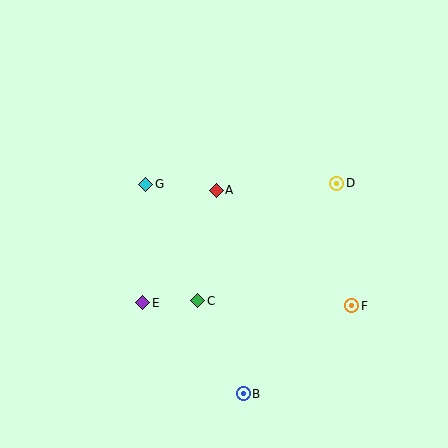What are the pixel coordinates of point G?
Point G is at (146, 184).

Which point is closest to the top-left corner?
Point G is closest to the top-left corner.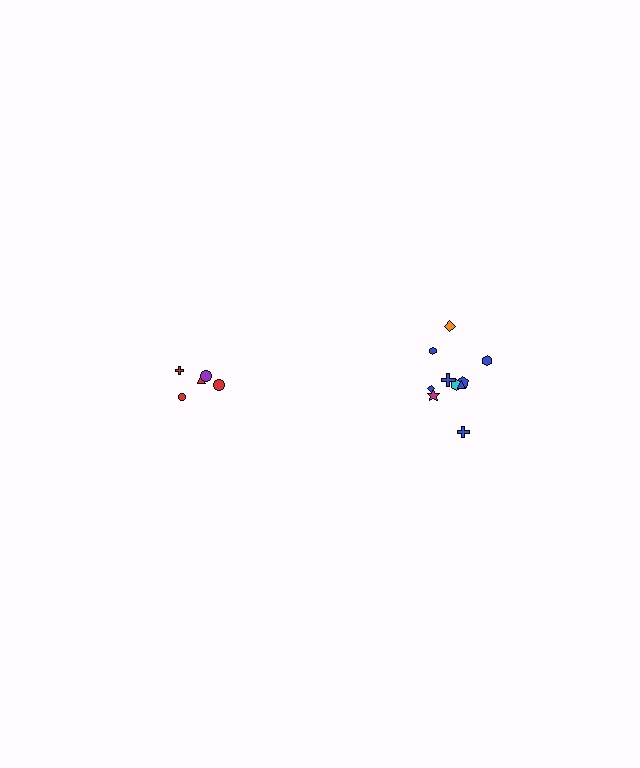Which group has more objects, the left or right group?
The right group.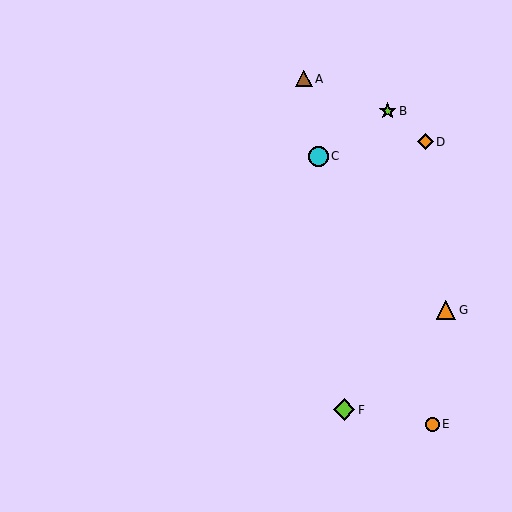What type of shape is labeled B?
Shape B is a lime star.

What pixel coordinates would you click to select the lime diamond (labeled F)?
Click at (344, 410) to select the lime diamond F.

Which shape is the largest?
The lime diamond (labeled F) is the largest.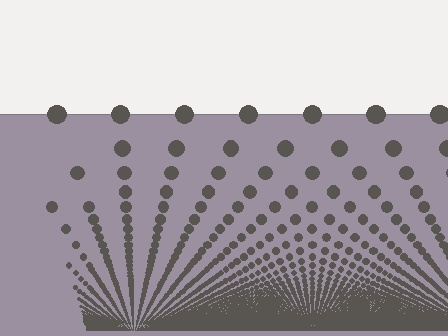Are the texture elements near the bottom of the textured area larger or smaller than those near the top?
Smaller. The gradient is inverted — elements near the bottom are smaller and denser.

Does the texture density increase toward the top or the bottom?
Density increases toward the bottom.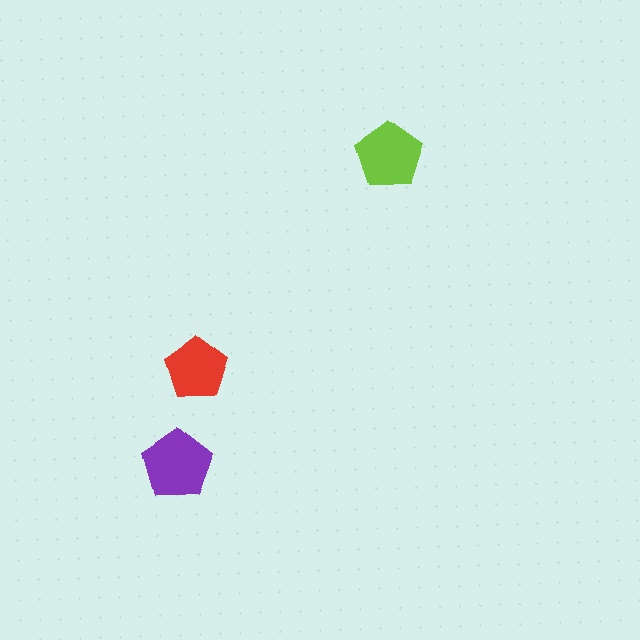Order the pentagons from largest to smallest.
the purple one, the lime one, the red one.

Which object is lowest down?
The purple pentagon is bottommost.